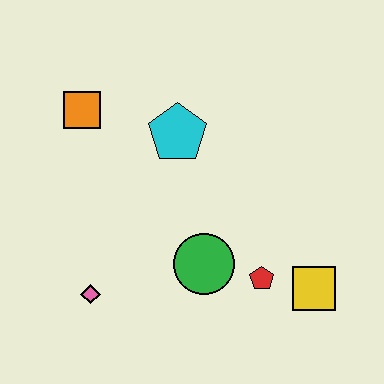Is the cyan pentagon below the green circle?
No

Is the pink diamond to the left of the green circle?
Yes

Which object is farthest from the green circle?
The orange square is farthest from the green circle.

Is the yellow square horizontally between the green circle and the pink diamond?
No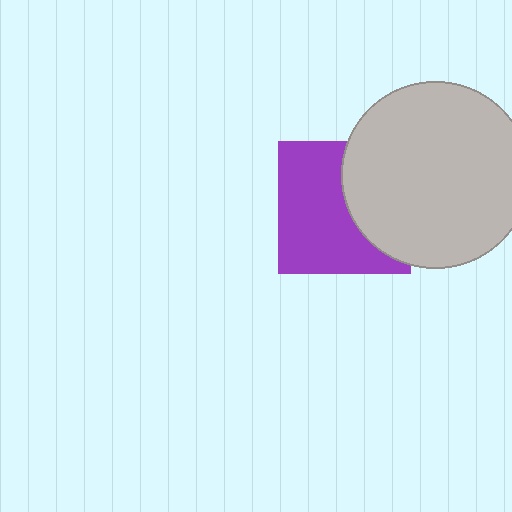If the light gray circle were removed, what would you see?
You would see the complete purple square.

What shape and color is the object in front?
The object in front is a light gray circle.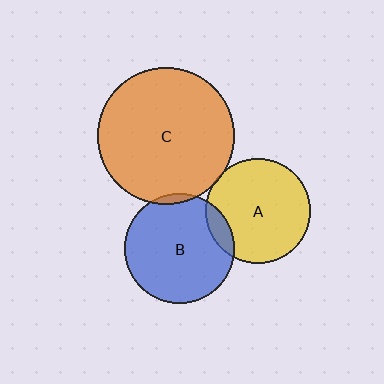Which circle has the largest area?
Circle C (orange).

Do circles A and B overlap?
Yes.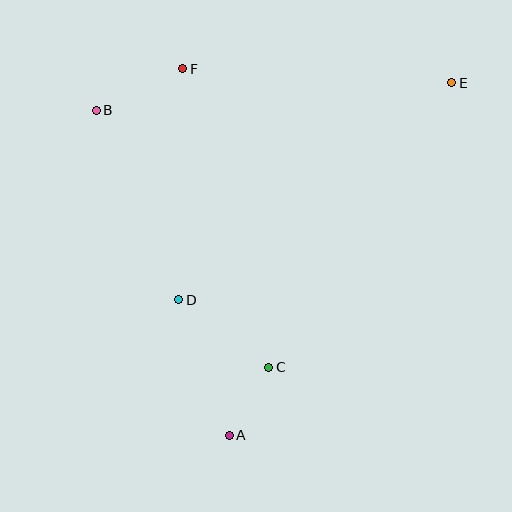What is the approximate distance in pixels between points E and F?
The distance between E and F is approximately 270 pixels.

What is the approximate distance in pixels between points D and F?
The distance between D and F is approximately 231 pixels.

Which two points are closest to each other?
Points A and C are closest to each other.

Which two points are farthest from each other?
Points A and E are farthest from each other.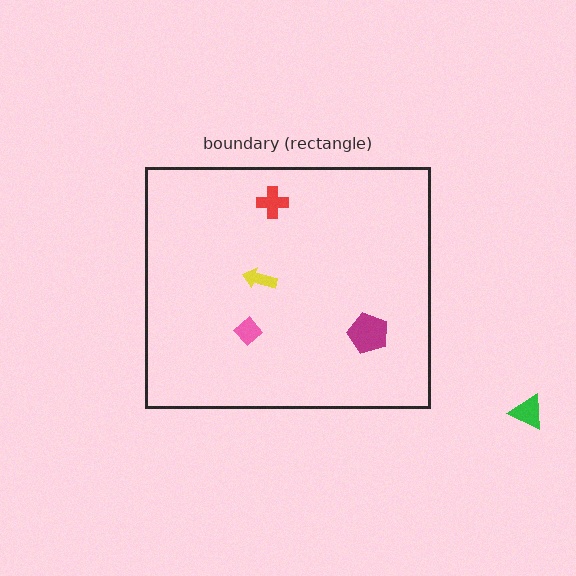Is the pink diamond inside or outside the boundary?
Inside.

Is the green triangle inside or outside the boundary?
Outside.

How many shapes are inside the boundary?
4 inside, 1 outside.